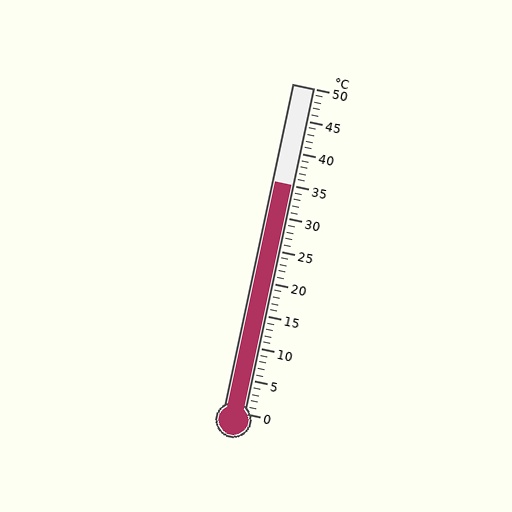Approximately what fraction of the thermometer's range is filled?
The thermometer is filled to approximately 70% of its range.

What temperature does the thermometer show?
The thermometer shows approximately 35°C.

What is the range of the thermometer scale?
The thermometer scale ranges from 0°C to 50°C.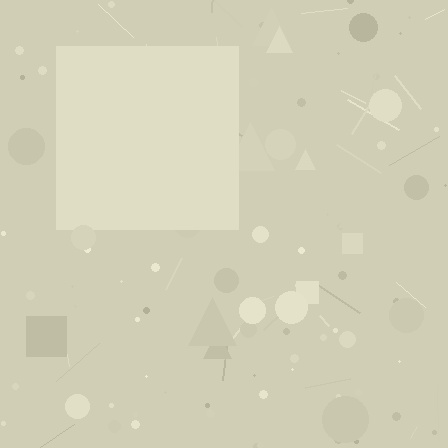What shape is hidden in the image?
A square is hidden in the image.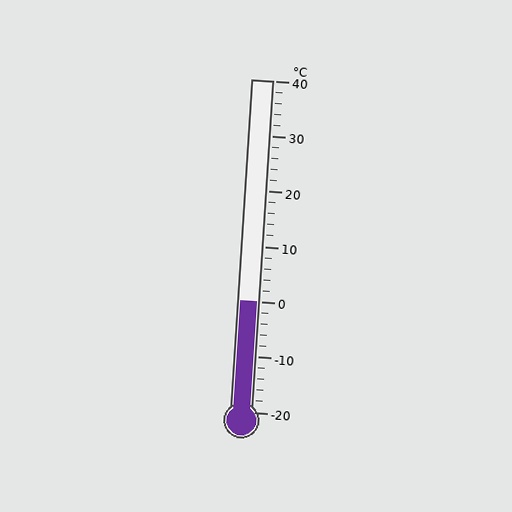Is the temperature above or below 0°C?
The temperature is at 0°C.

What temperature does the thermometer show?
The thermometer shows approximately 0°C.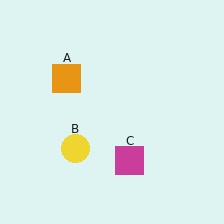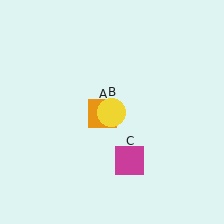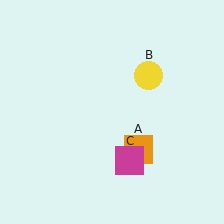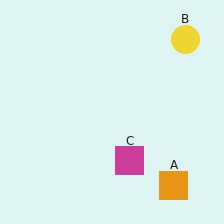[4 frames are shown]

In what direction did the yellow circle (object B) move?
The yellow circle (object B) moved up and to the right.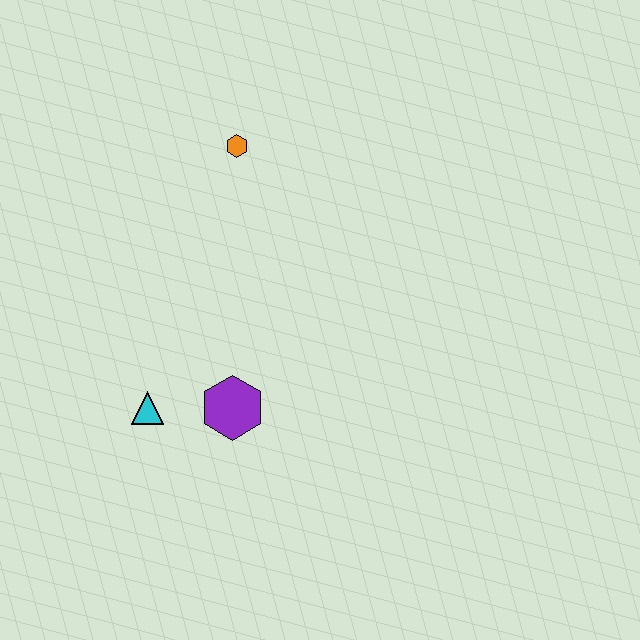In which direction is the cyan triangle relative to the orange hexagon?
The cyan triangle is below the orange hexagon.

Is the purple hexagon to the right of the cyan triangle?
Yes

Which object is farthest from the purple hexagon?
The orange hexagon is farthest from the purple hexagon.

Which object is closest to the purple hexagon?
The cyan triangle is closest to the purple hexagon.